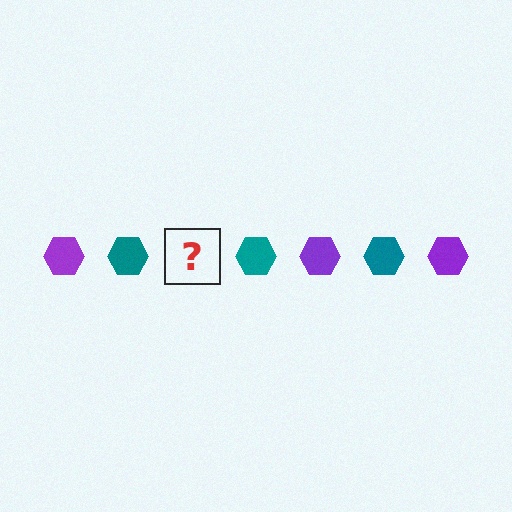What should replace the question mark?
The question mark should be replaced with a purple hexagon.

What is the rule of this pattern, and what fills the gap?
The rule is that the pattern cycles through purple, teal hexagons. The gap should be filled with a purple hexagon.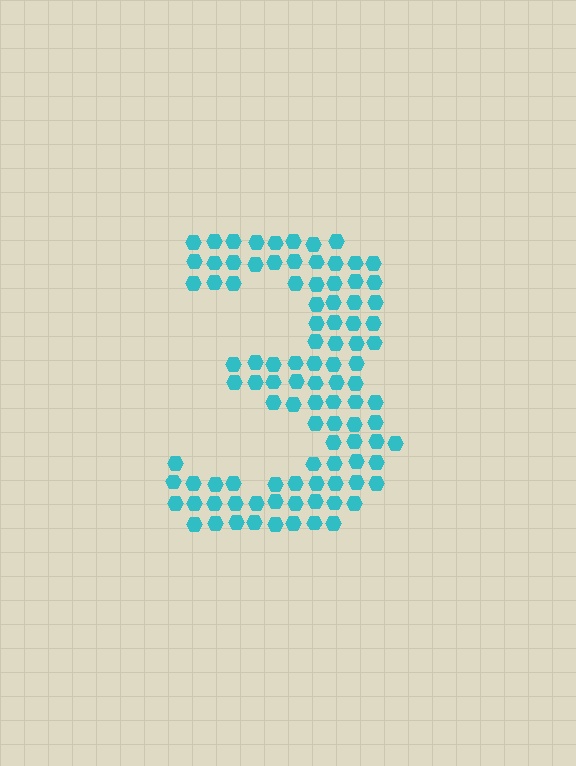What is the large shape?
The large shape is the digit 3.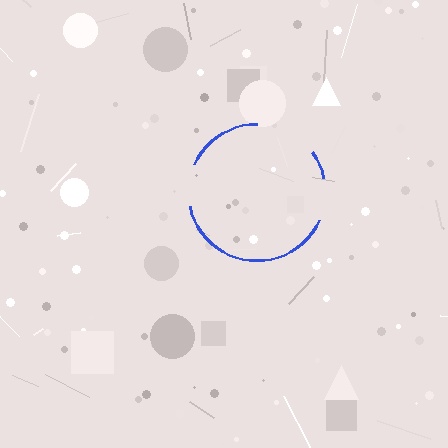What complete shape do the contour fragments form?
The contour fragments form a circle.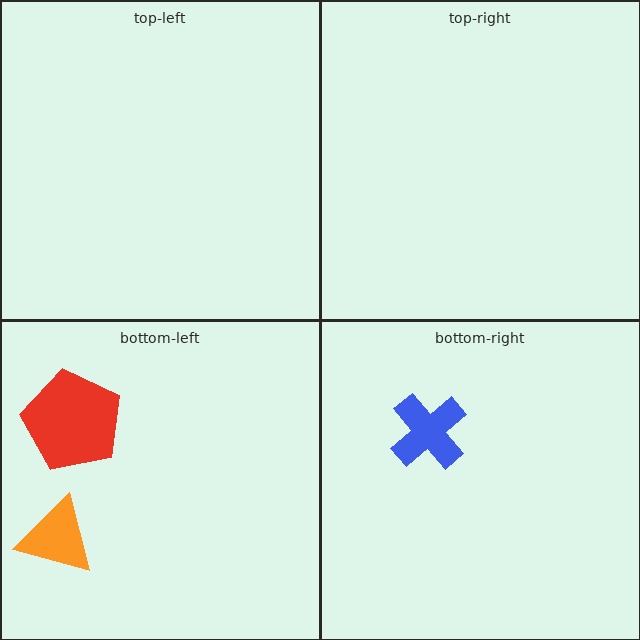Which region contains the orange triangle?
The bottom-left region.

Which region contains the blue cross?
The bottom-right region.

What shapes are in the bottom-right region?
The blue cross.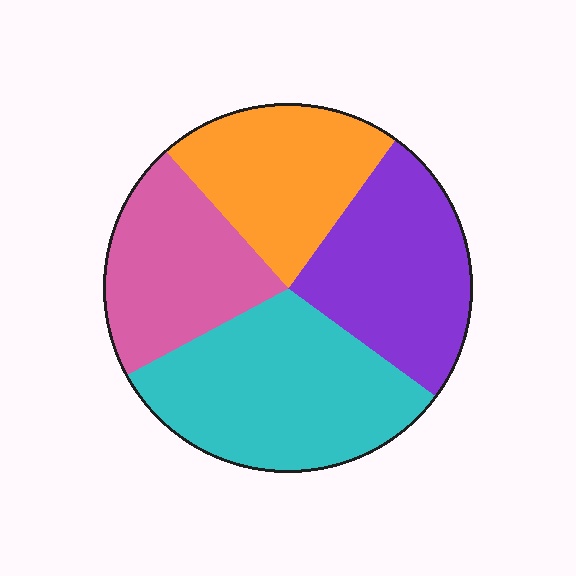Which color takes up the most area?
Cyan, at roughly 30%.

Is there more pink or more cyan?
Cyan.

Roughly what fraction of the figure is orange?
Orange covers about 20% of the figure.